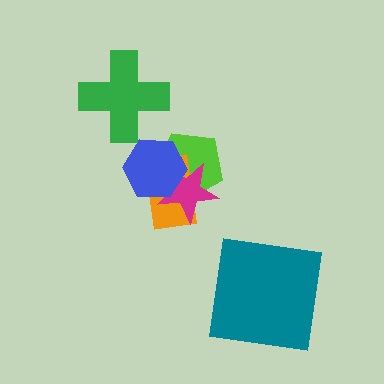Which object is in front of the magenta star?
The blue hexagon is in front of the magenta star.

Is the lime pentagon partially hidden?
Yes, it is partially covered by another shape.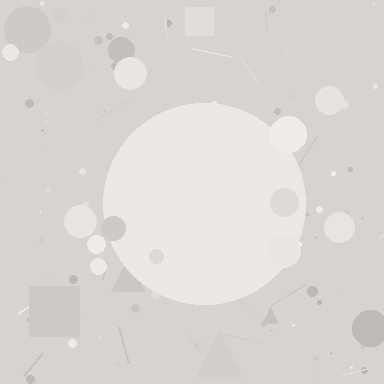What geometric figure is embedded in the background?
A circle is embedded in the background.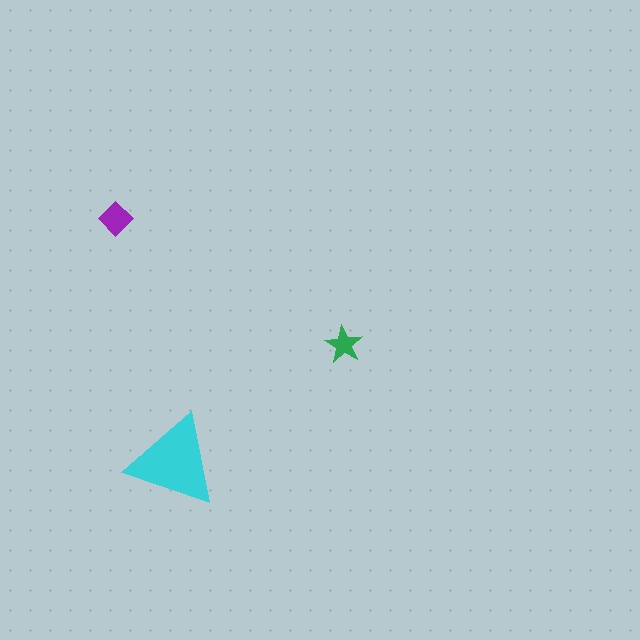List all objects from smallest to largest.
The green star, the purple diamond, the cyan triangle.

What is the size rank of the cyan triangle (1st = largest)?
1st.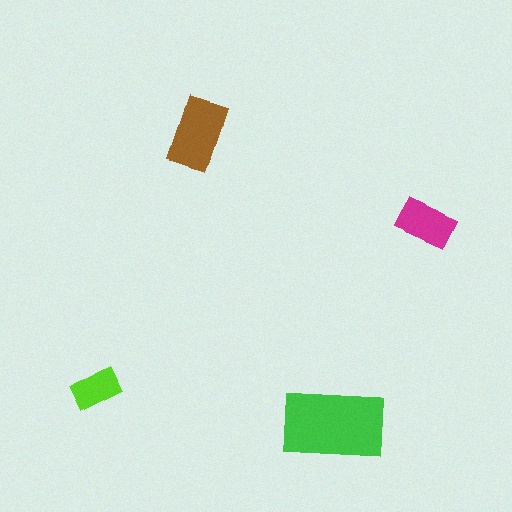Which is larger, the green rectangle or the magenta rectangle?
The green one.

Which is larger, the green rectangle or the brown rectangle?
The green one.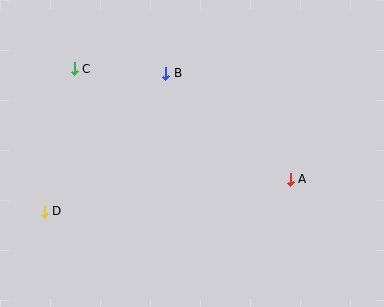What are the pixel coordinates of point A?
Point A is at (290, 179).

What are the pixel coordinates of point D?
Point D is at (44, 211).